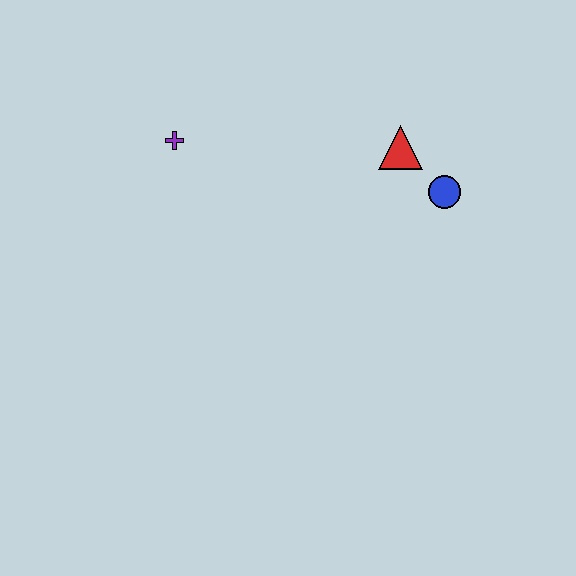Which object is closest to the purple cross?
The red triangle is closest to the purple cross.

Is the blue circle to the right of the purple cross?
Yes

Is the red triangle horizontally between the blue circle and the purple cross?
Yes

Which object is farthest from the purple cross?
The blue circle is farthest from the purple cross.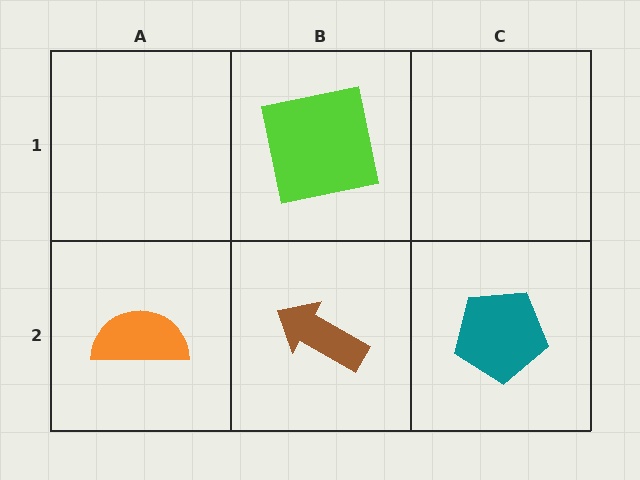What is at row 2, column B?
A brown arrow.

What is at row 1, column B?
A lime square.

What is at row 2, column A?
An orange semicircle.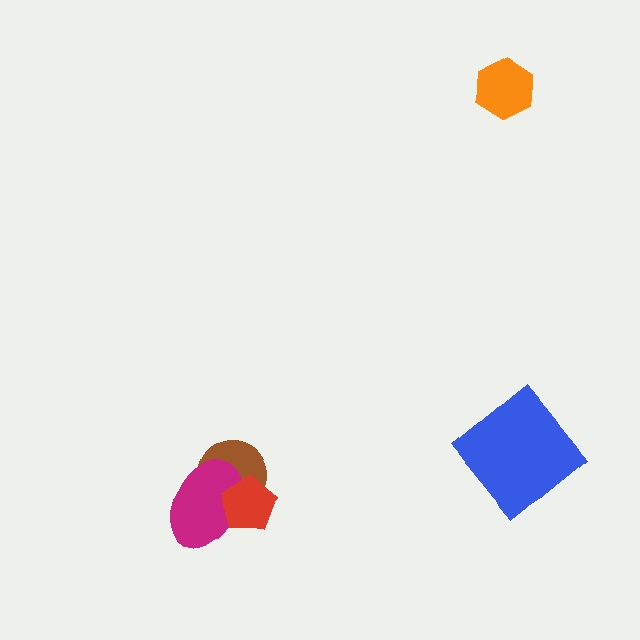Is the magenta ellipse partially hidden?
Yes, it is partially covered by another shape.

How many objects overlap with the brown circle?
2 objects overlap with the brown circle.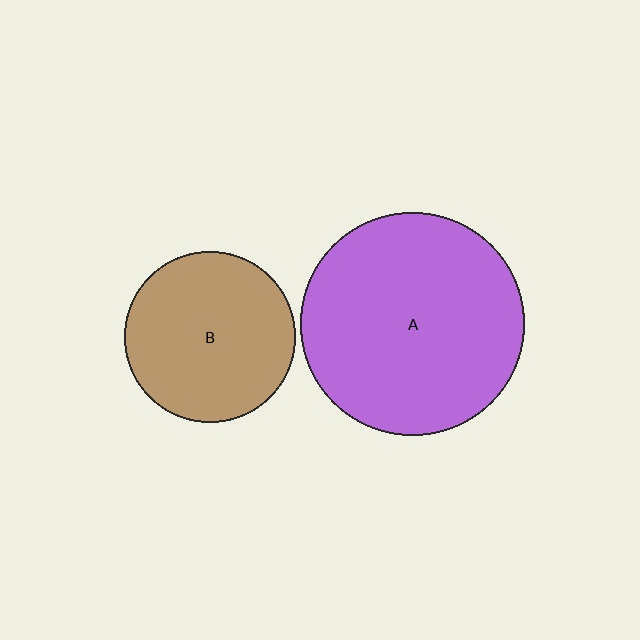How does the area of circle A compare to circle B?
Approximately 1.7 times.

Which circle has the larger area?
Circle A (purple).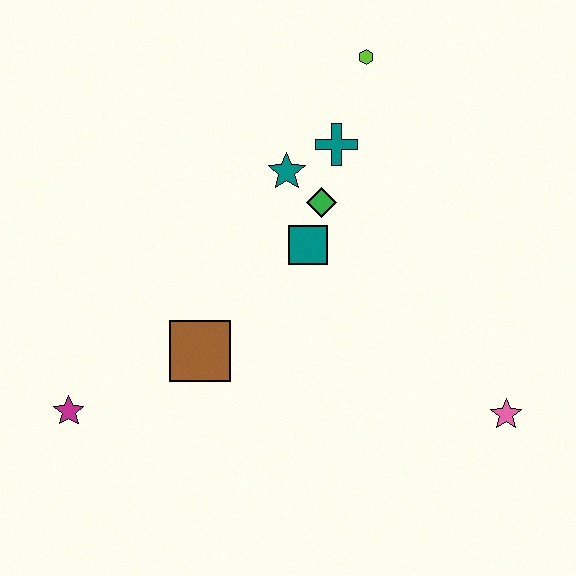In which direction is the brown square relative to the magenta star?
The brown square is to the right of the magenta star.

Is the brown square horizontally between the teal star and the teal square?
No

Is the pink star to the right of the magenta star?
Yes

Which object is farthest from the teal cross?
The magenta star is farthest from the teal cross.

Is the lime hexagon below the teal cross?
No